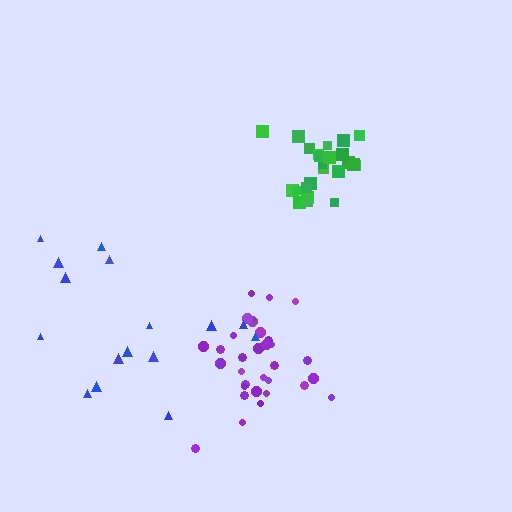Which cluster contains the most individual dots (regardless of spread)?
Purple (32).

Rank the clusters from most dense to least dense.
green, purple, blue.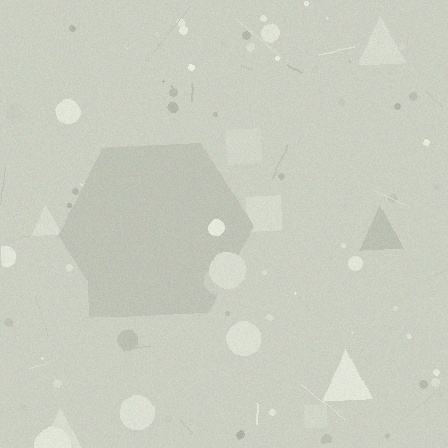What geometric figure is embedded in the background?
A hexagon is embedded in the background.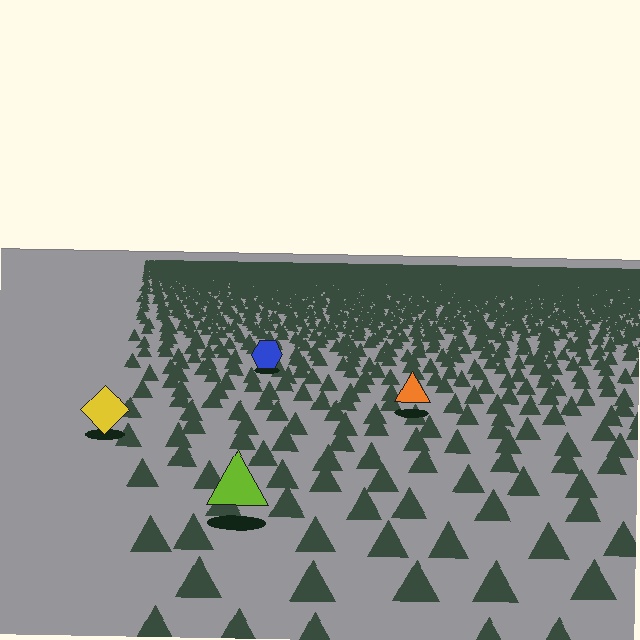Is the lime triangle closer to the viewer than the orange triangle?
Yes. The lime triangle is closer — you can tell from the texture gradient: the ground texture is coarser near it.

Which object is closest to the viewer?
The lime triangle is closest. The texture marks near it are larger and more spread out.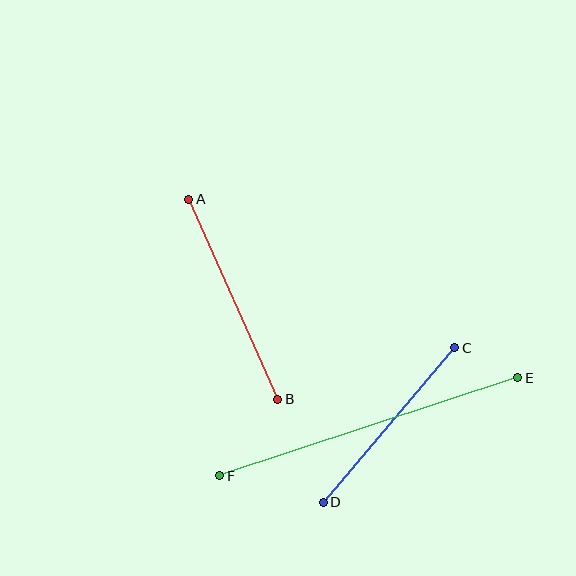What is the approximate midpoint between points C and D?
The midpoint is at approximately (389, 425) pixels.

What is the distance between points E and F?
The distance is approximately 314 pixels.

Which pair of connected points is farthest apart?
Points E and F are farthest apart.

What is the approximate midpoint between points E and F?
The midpoint is at approximately (369, 427) pixels.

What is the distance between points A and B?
The distance is approximately 219 pixels.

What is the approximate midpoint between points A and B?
The midpoint is at approximately (233, 299) pixels.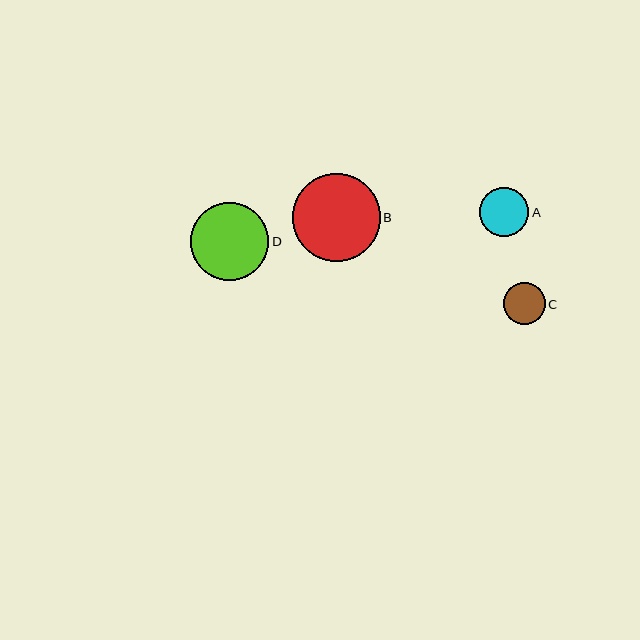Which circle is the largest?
Circle B is the largest with a size of approximately 88 pixels.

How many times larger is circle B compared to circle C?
Circle B is approximately 2.1 times the size of circle C.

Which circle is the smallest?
Circle C is the smallest with a size of approximately 42 pixels.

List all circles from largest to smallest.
From largest to smallest: B, D, A, C.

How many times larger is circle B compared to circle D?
Circle B is approximately 1.1 times the size of circle D.